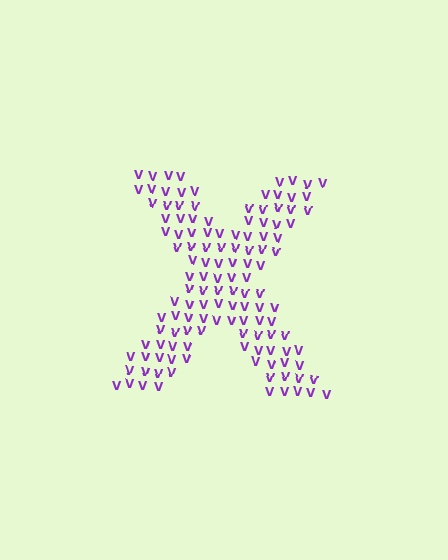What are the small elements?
The small elements are letter V's.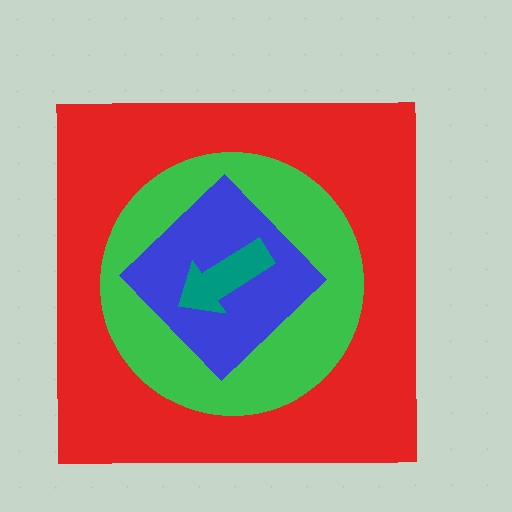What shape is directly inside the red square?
The green circle.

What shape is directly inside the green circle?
The blue diamond.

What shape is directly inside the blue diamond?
The teal arrow.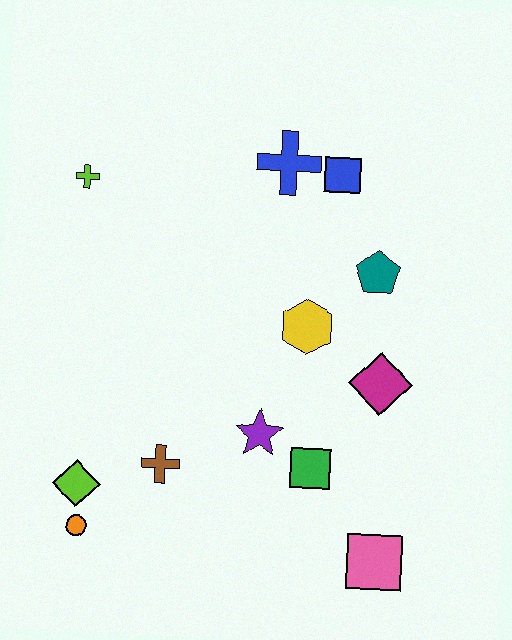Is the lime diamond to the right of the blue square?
No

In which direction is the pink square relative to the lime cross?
The pink square is below the lime cross.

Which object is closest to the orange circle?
The lime diamond is closest to the orange circle.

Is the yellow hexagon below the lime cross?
Yes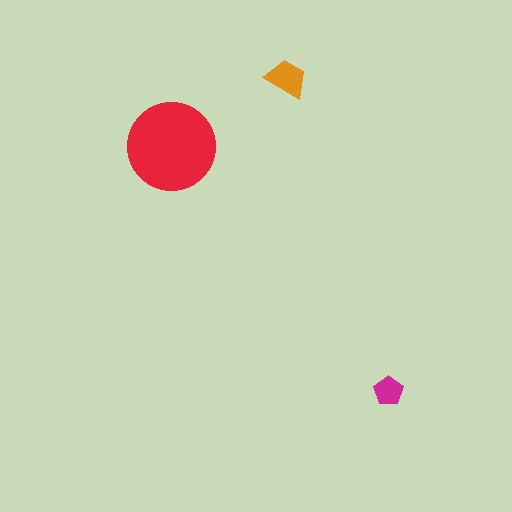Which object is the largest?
The red circle.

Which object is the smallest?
The magenta pentagon.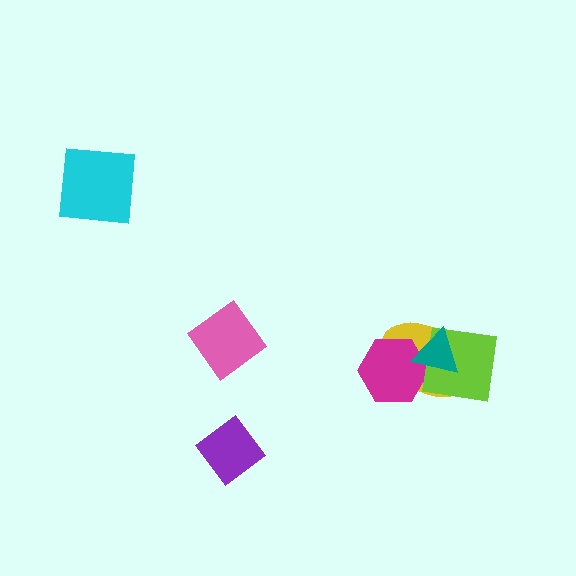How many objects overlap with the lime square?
2 objects overlap with the lime square.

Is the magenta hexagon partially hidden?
Yes, it is partially covered by another shape.